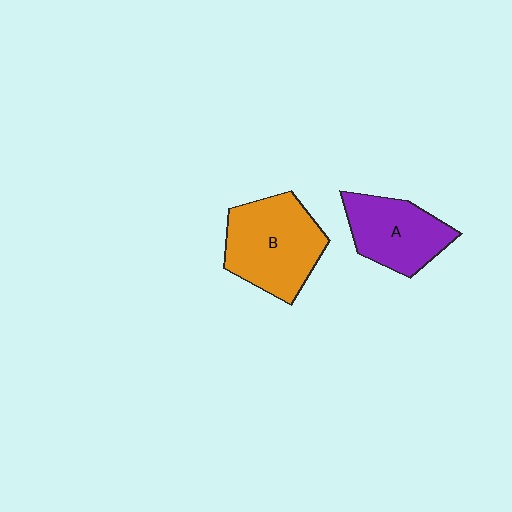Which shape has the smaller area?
Shape A (purple).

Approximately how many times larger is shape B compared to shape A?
Approximately 1.3 times.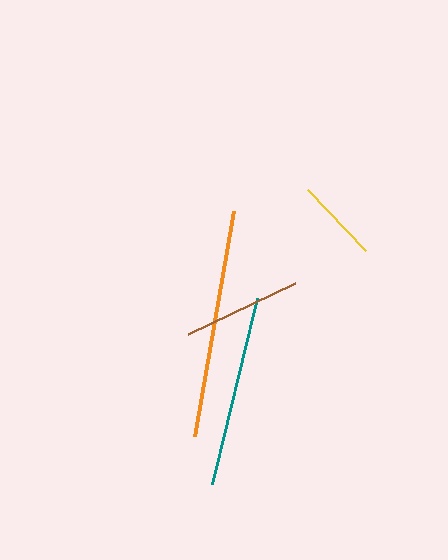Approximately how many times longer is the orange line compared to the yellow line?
The orange line is approximately 2.7 times the length of the yellow line.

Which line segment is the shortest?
The yellow line is the shortest at approximately 84 pixels.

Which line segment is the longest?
The orange line is the longest at approximately 229 pixels.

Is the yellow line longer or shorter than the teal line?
The teal line is longer than the yellow line.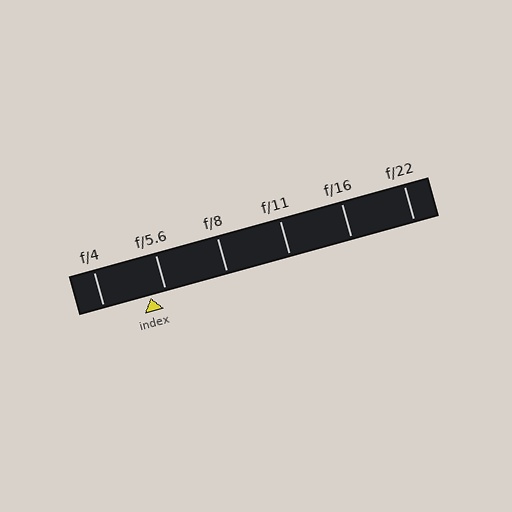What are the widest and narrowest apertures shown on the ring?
The widest aperture shown is f/4 and the narrowest is f/22.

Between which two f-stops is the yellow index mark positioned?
The index mark is between f/4 and f/5.6.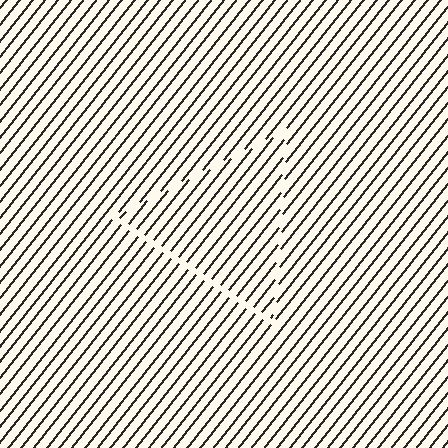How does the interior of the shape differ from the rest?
The interior of the shape contains the same grating, shifted by half a period — the contour is defined by the phase discontinuity where line-ends from the inner and outer gratings abut.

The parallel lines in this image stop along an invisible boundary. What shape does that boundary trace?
An illusory triangle. The interior of the shape contains the same grating, shifted by half a period — the contour is defined by the phase discontinuity where line-ends from the inner and outer gratings abut.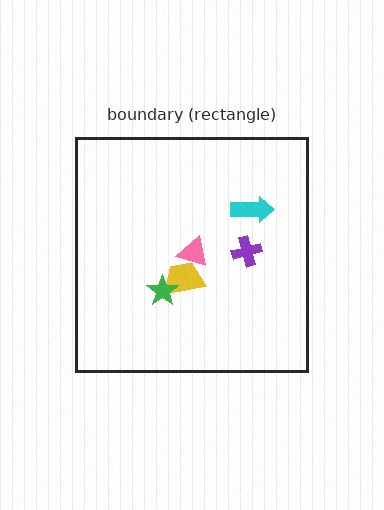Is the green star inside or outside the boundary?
Inside.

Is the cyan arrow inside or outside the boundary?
Inside.